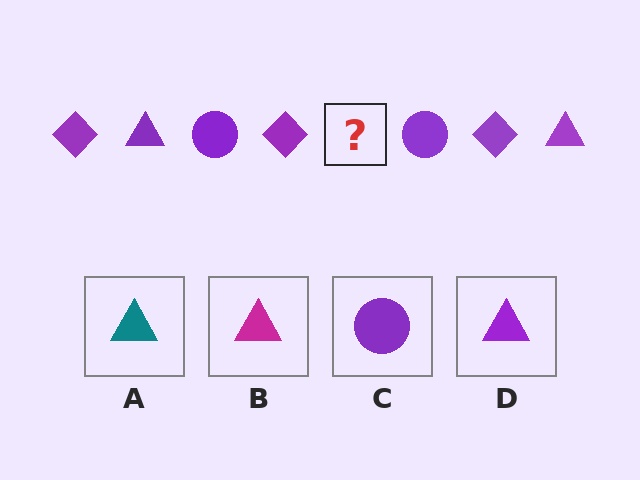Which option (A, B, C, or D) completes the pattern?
D.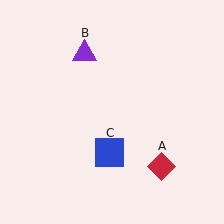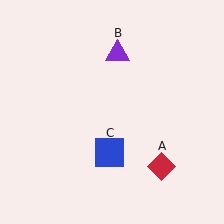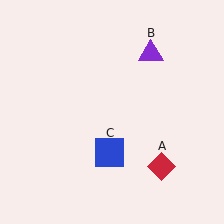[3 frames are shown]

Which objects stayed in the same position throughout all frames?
Red diamond (object A) and blue square (object C) remained stationary.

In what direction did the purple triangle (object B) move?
The purple triangle (object B) moved right.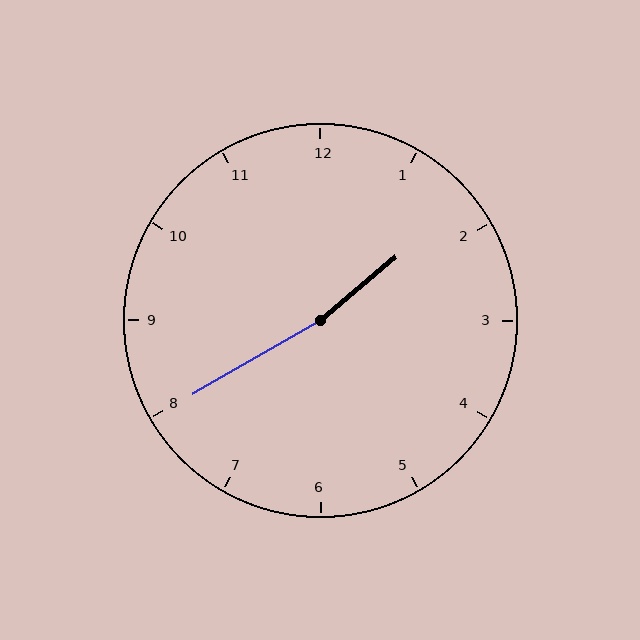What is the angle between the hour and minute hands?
Approximately 170 degrees.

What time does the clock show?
1:40.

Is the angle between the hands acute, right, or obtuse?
It is obtuse.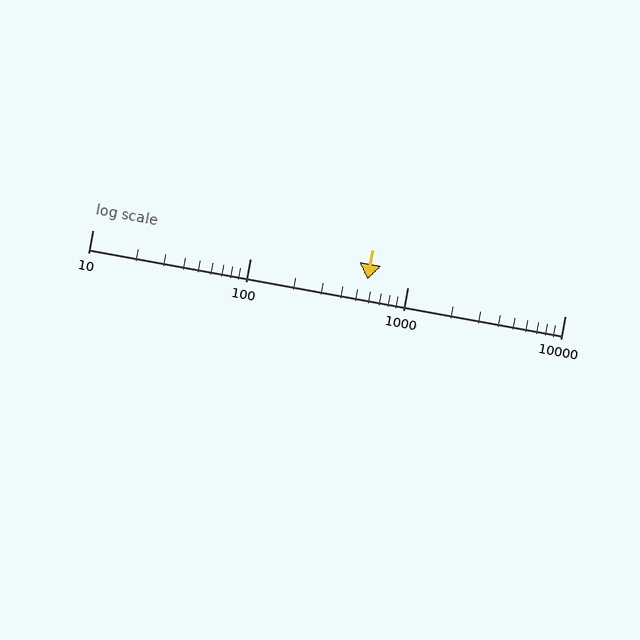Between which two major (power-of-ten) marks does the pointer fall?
The pointer is between 100 and 1000.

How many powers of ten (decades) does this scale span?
The scale spans 3 decades, from 10 to 10000.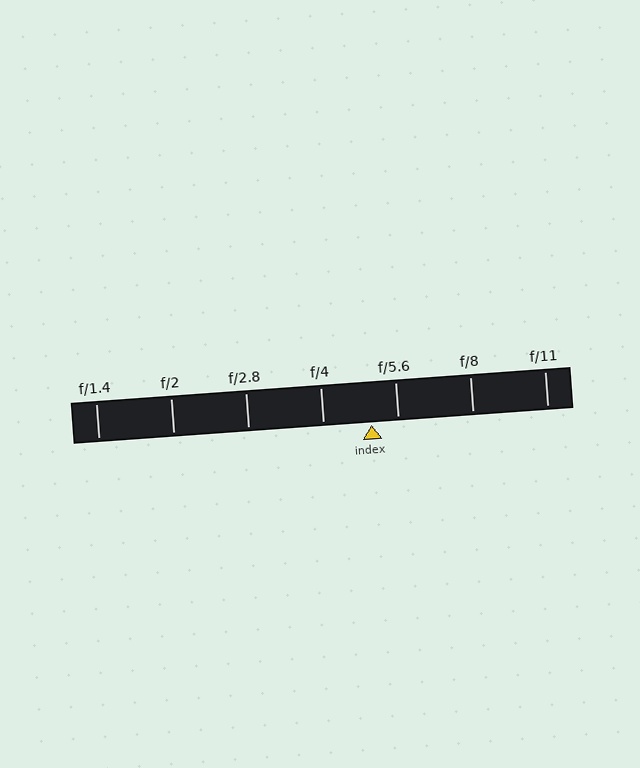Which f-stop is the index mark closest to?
The index mark is closest to f/5.6.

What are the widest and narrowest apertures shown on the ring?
The widest aperture shown is f/1.4 and the narrowest is f/11.